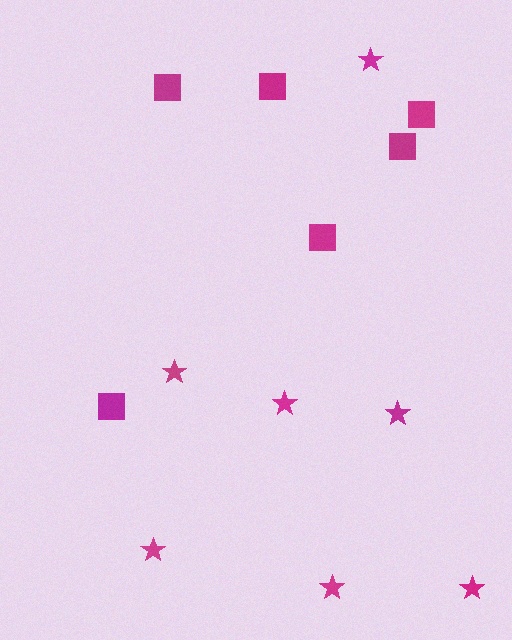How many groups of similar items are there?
There are 2 groups: one group of stars (7) and one group of squares (6).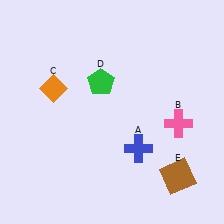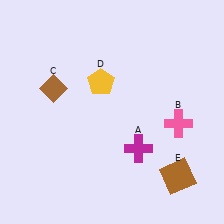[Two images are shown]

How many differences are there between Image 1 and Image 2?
There are 3 differences between the two images.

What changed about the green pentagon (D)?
In Image 1, D is green. In Image 2, it changed to yellow.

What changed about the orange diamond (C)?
In Image 1, C is orange. In Image 2, it changed to brown.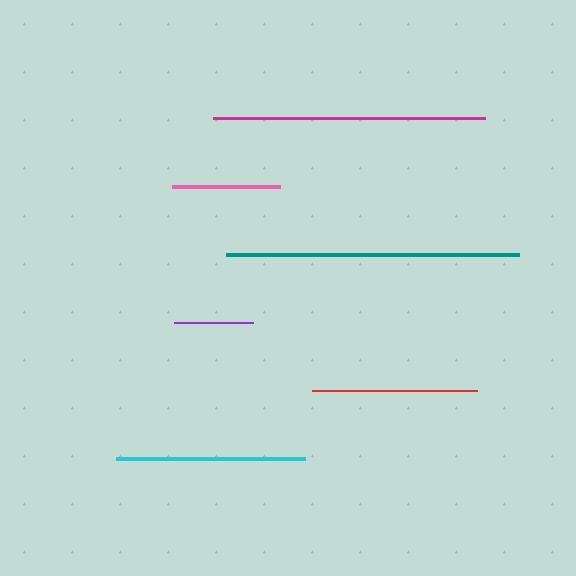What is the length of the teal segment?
The teal segment is approximately 292 pixels long.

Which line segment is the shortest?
The purple line is the shortest at approximately 79 pixels.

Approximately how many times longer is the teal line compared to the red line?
The teal line is approximately 1.8 times the length of the red line.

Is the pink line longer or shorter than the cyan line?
The cyan line is longer than the pink line.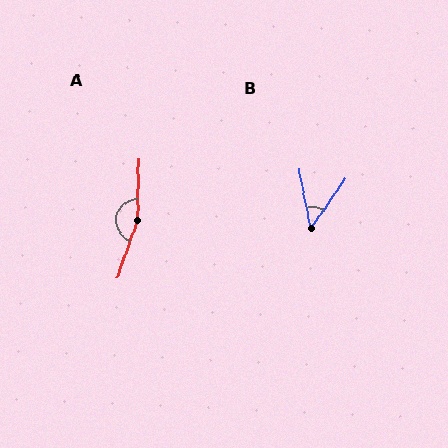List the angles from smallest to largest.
B (46°), A (162°).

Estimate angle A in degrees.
Approximately 162 degrees.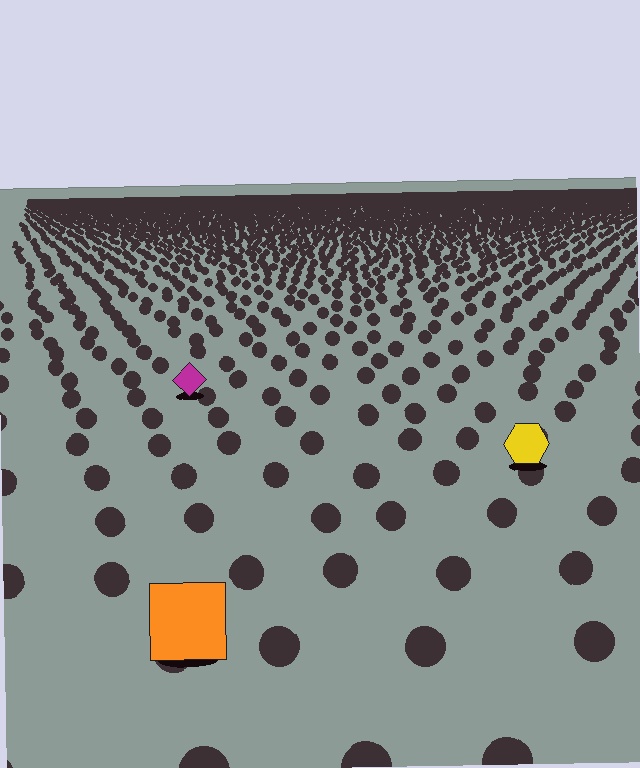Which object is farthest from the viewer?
The magenta diamond is farthest from the viewer. It appears smaller and the ground texture around it is denser.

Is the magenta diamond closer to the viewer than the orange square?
No. The orange square is closer — you can tell from the texture gradient: the ground texture is coarser near it.